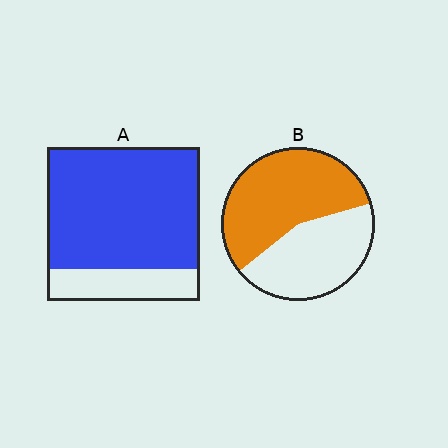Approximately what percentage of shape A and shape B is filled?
A is approximately 80% and B is approximately 55%.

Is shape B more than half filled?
Yes.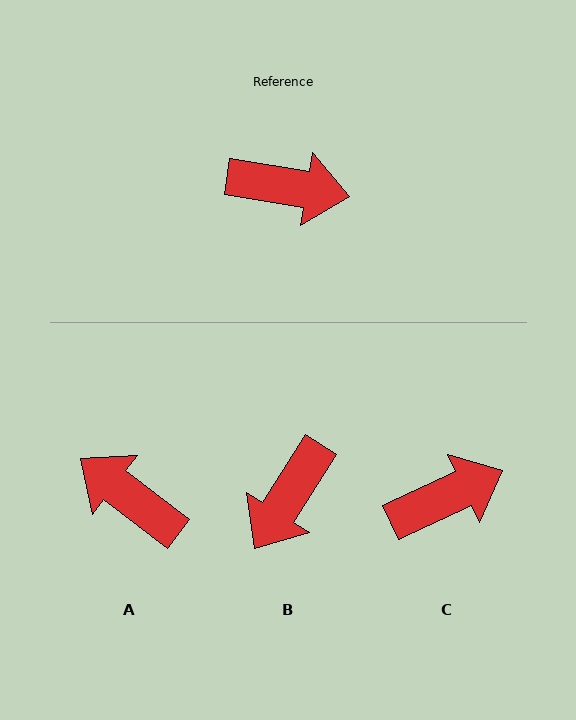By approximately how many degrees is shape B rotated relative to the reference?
Approximately 113 degrees clockwise.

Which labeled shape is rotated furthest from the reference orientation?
A, about 152 degrees away.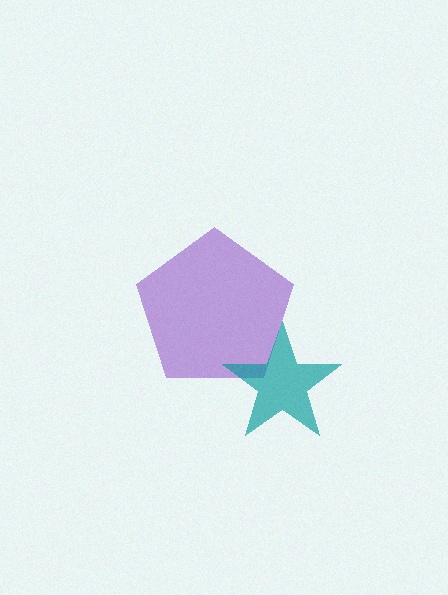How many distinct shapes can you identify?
There are 2 distinct shapes: a purple pentagon, a teal star.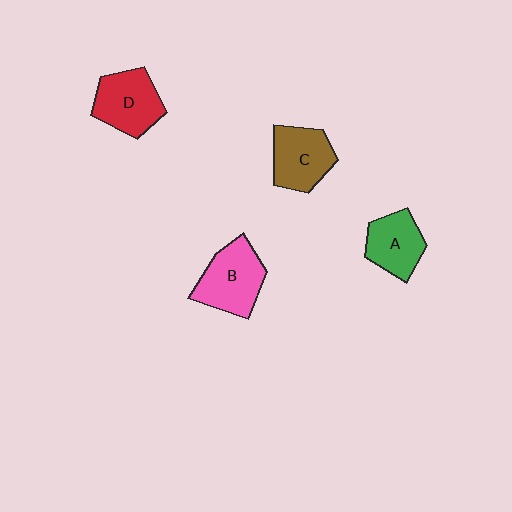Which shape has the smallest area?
Shape A (green).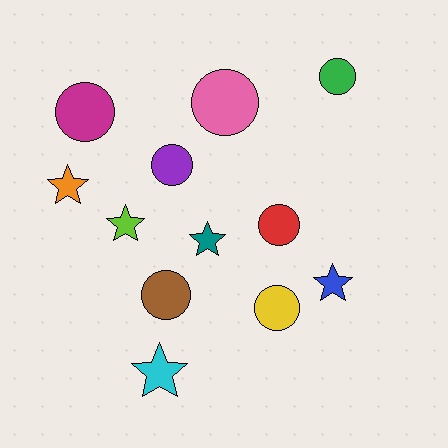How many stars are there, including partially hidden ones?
There are 5 stars.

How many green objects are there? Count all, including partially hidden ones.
There is 1 green object.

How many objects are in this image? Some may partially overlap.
There are 12 objects.